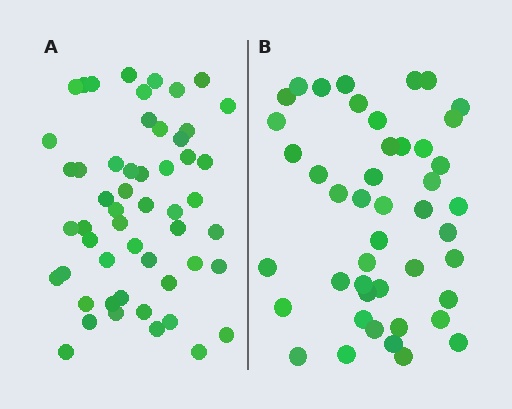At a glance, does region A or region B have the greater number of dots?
Region A (the left region) has more dots.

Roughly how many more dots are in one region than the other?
Region A has roughly 8 or so more dots than region B.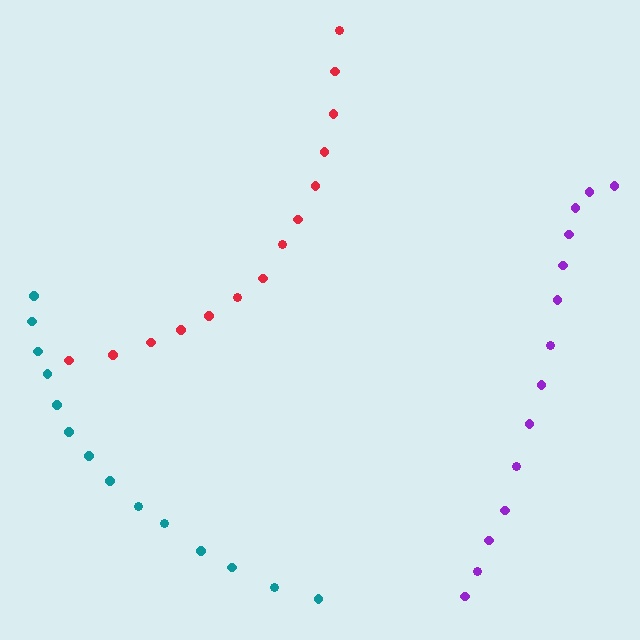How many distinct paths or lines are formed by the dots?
There are 3 distinct paths.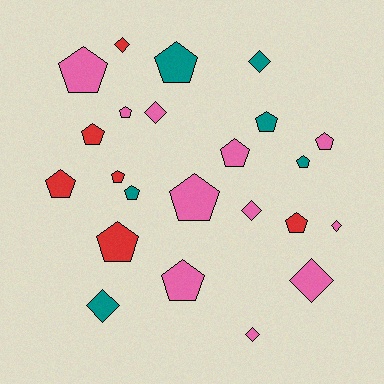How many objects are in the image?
There are 23 objects.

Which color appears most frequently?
Pink, with 11 objects.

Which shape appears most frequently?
Pentagon, with 15 objects.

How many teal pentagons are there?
There are 4 teal pentagons.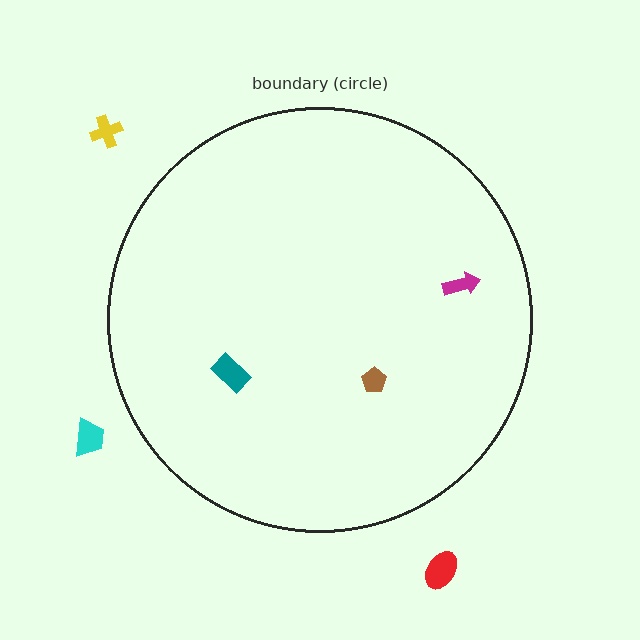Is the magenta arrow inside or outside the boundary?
Inside.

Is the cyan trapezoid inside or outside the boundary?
Outside.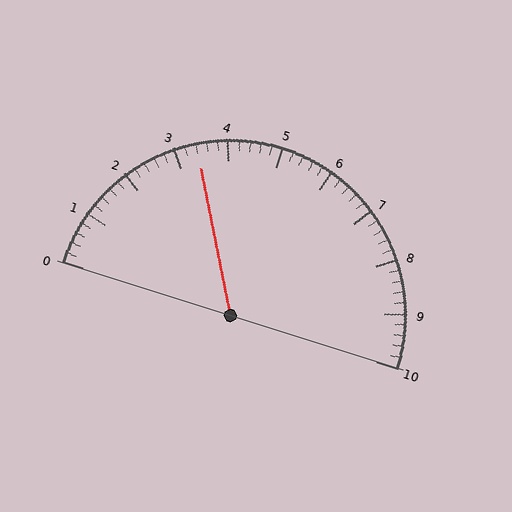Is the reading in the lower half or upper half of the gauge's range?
The reading is in the lower half of the range (0 to 10).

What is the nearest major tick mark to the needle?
The nearest major tick mark is 3.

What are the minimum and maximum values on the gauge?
The gauge ranges from 0 to 10.